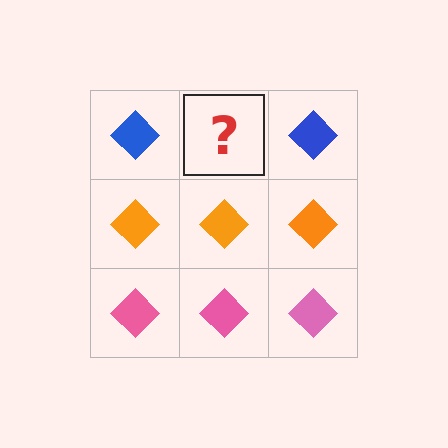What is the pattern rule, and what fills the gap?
The rule is that each row has a consistent color. The gap should be filled with a blue diamond.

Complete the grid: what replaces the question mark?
The question mark should be replaced with a blue diamond.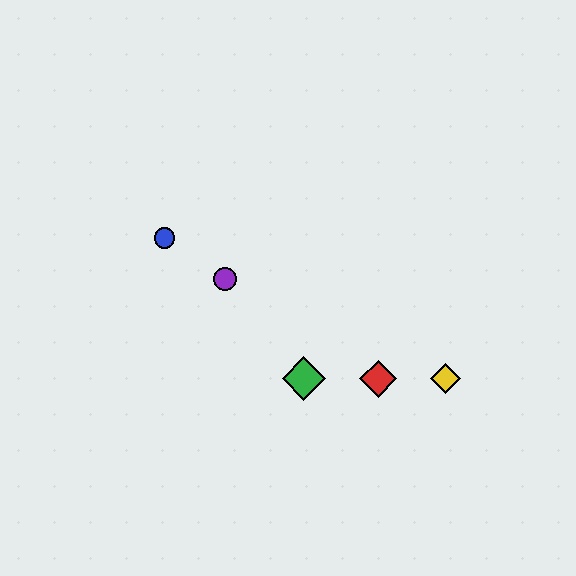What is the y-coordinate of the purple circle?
The purple circle is at y≈279.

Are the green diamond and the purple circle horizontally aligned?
No, the green diamond is at y≈379 and the purple circle is at y≈279.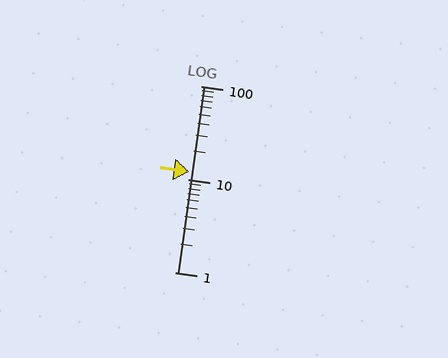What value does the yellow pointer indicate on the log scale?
The pointer indicates approximately 12.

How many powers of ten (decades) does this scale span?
The scale spans 2 decades, from 1 to 100.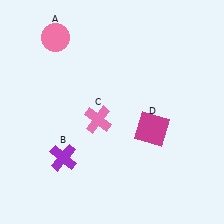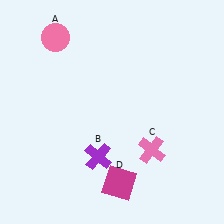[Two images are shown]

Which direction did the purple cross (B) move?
The purple cross (B) moved right.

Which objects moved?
The objects that moved are: the purple cross (B), the pink cross (C), the magenta square (D).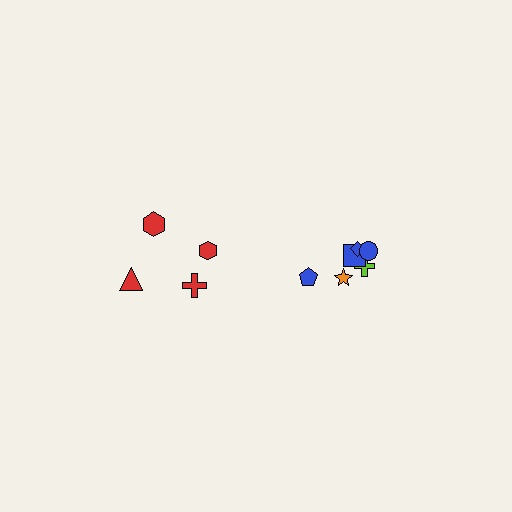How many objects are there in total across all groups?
There are 10 objects.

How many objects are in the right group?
There are 6 objects.